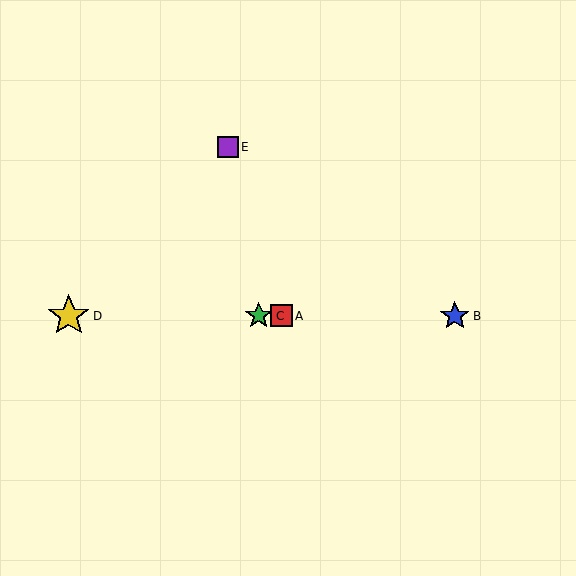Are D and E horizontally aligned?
No, D is at y≈316 and E is at y≈147.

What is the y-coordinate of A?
Object A is at y≈316.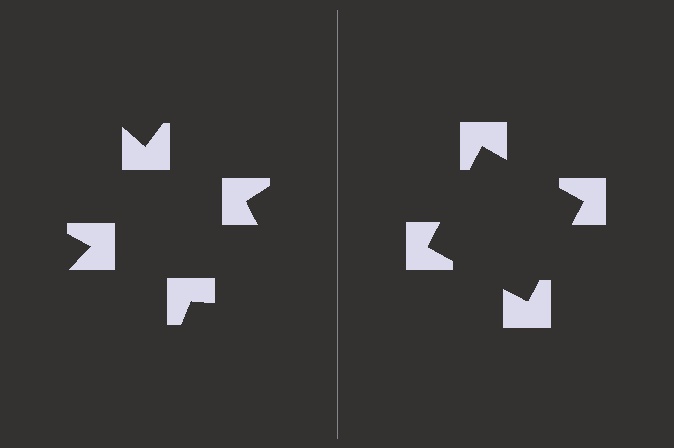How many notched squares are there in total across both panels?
8 — 4 on each side.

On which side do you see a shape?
An illusory square appears on the right side. On the left side the wedge cuts are rotated, so no coherent shape forms.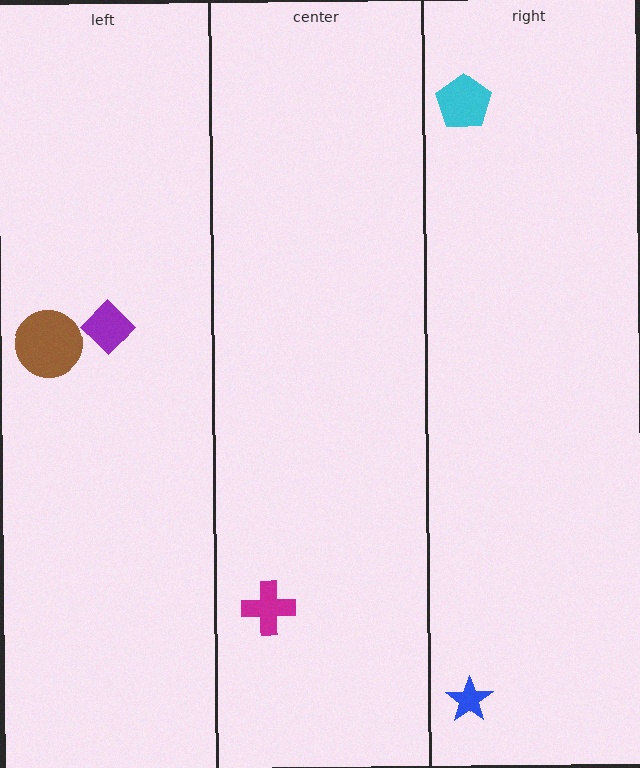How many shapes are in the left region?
2.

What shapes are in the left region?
The purple diamond, the brown circle.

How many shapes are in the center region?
1.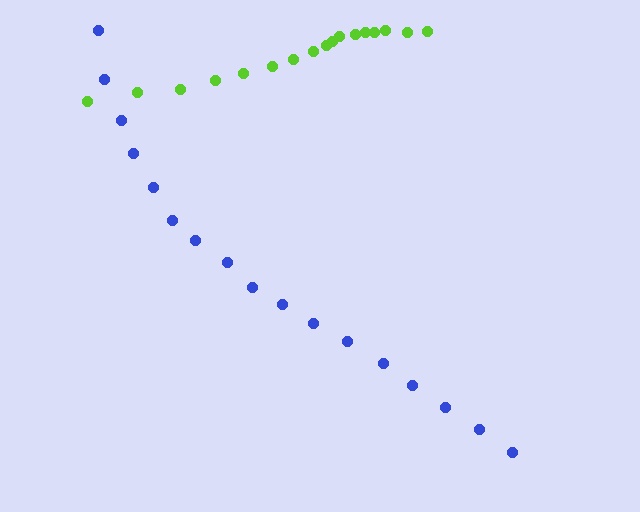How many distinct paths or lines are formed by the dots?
There are 2 distinct paths.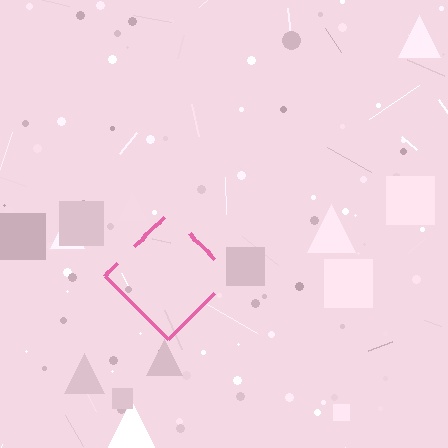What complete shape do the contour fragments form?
The contour fragments form a diamond.